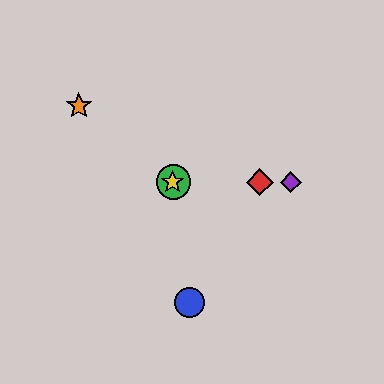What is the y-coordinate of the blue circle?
The blue circle is at y≈302.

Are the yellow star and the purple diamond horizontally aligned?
Yes, both are at y≈182.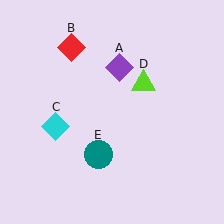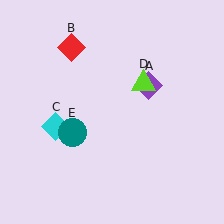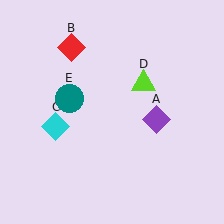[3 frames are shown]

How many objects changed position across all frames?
2 objects changed position: purple diamond (object A), teal circle (object E).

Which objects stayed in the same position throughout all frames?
Red diamond (object B) and cyan diamond (object C) and lime triangle (object D) remained stationary.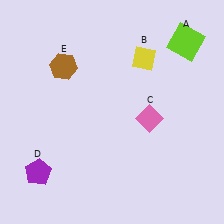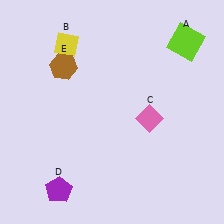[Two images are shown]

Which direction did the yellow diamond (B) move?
The yellow diamond (B) moved left.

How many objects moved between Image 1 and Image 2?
2 objects moved between the two images.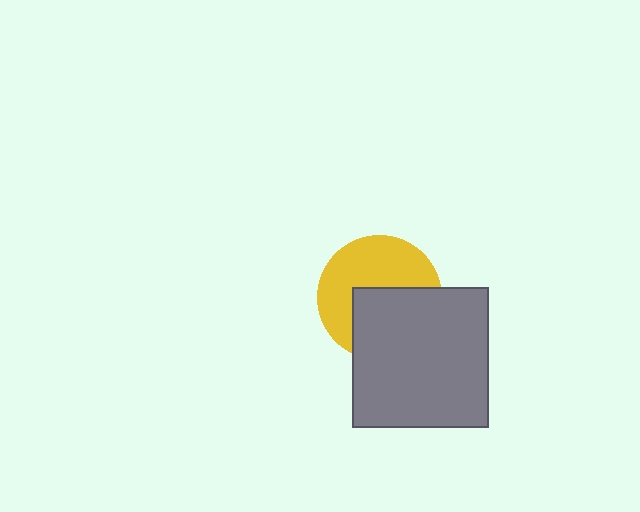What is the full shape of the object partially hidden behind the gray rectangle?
The partially hidden object is a yellow circle.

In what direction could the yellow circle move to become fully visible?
The yellow circle could move up. That would shift it out from behind the gray rectangle entirely.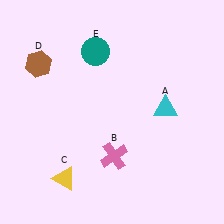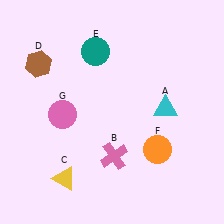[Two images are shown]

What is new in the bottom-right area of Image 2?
An orange circle (F) was added in the bottom-right area of Image 2.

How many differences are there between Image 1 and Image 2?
There are 2 differences between the two images.